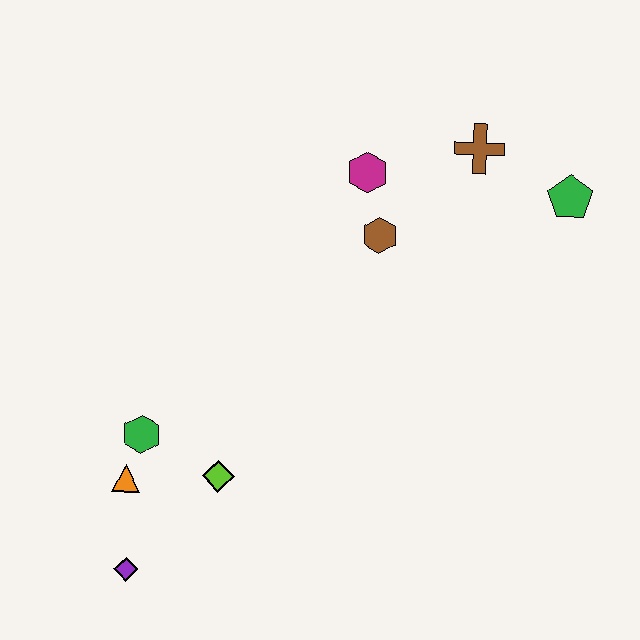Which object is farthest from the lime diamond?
The green pentagon is farthest from the lime diamond.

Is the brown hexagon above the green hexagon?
Yes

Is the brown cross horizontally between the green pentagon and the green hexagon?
Yes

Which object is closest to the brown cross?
The green pentagon is closest to the brown cross.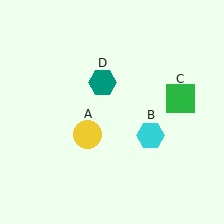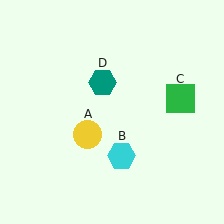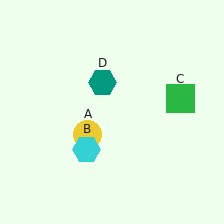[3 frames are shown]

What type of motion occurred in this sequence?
The cyan hexagon (object B) rotated clockwise around the center of the scene.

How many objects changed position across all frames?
1 object changed position: cyan hexagon (object B).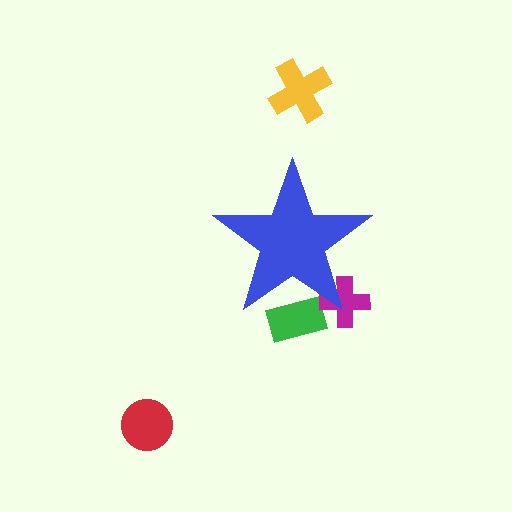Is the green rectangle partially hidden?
Yes, the green rectangle is partially hidden behind the blue star.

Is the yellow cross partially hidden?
No, the yellow cross is fully visible.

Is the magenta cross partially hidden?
Yes, the magenta cross is partially hidden behind the blue star.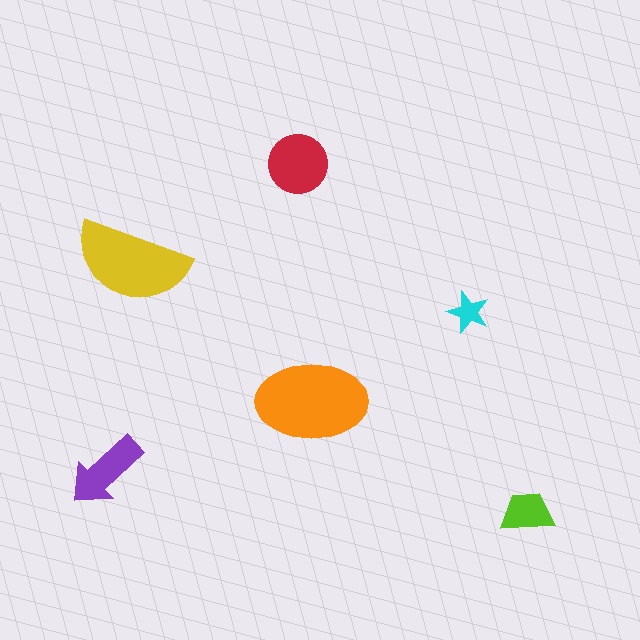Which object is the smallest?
The cyan star.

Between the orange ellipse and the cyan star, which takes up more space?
The orange ellipse.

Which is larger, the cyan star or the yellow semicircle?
The yellow semicircle.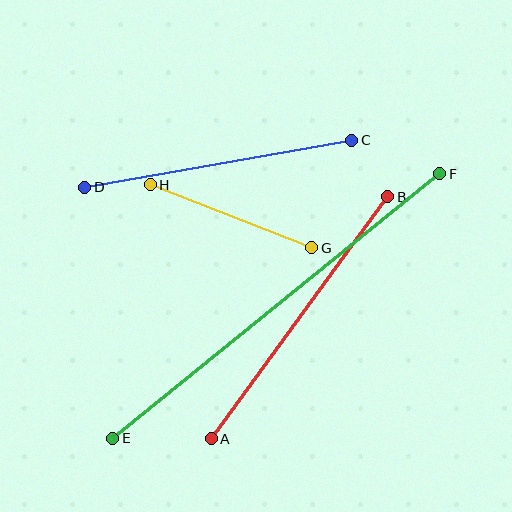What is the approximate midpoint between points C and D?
The midpoint is at approximately (218, 164) pixels.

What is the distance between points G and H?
The distance is approximately 174 pixels.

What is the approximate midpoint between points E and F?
The midpoint is at approximately (276, 306) pixels.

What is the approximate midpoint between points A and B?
The midpoint is at approximately (299, 318) pixels.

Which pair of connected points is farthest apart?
Points E and F are farthest apart.